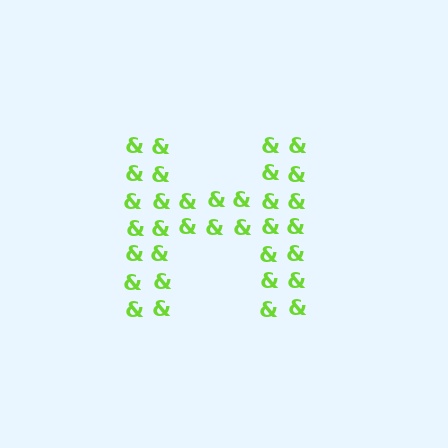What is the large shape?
The large shape is the letter H.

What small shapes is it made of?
It is made of small ampersands.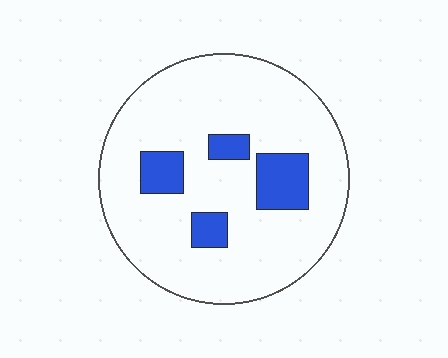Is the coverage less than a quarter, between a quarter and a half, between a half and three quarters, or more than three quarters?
Less than a quarter.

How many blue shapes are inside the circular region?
4.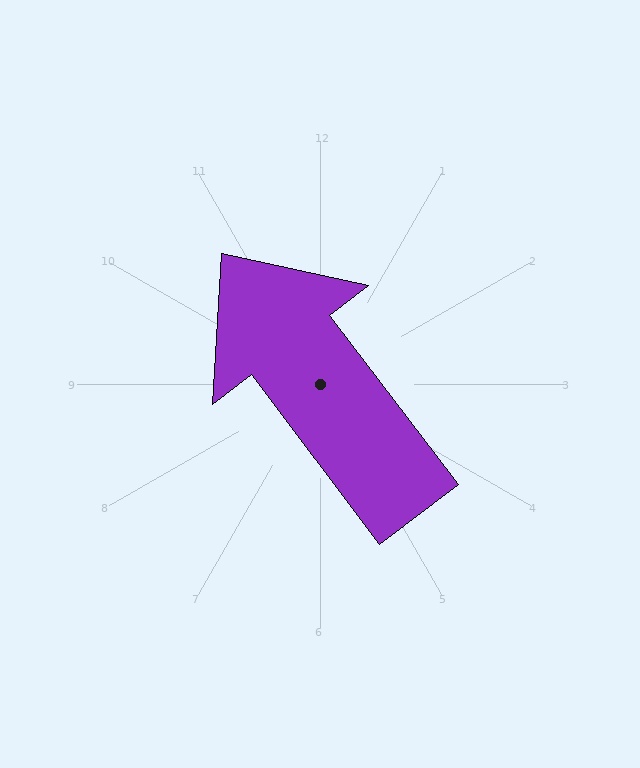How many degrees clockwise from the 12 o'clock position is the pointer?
Approximately 323 degrees.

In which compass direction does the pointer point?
Northwest.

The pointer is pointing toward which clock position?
Roughly 11 o'clock.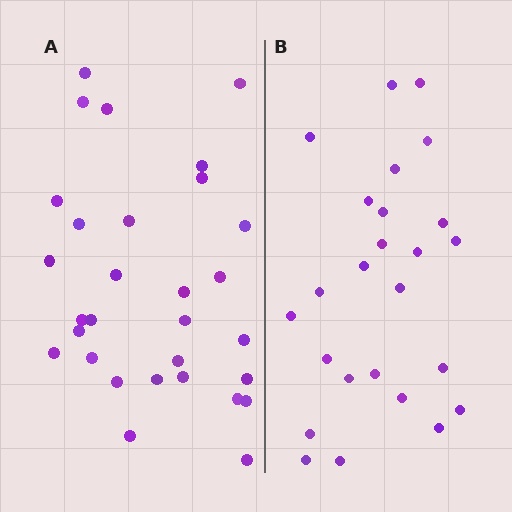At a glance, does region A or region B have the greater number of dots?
Region A (the left region) has more dots.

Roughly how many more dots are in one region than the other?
Region A has about 5 more dots than region B.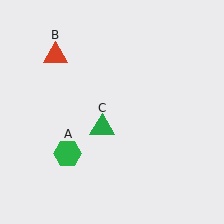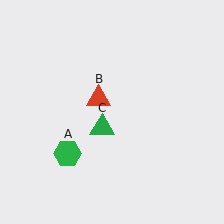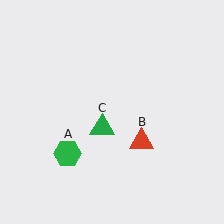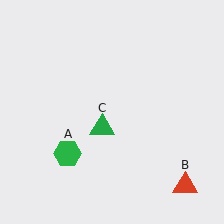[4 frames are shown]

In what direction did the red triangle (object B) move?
The red triangle (object B) moved down and to the right.